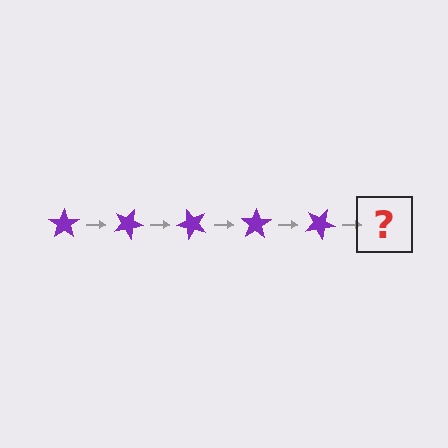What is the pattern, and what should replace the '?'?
The pattern is that the star rotates 25 degrees each step. The '?' should be a purple star rotated 125 degrees.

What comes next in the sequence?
The next element should be a purple star rotated 125 degrees.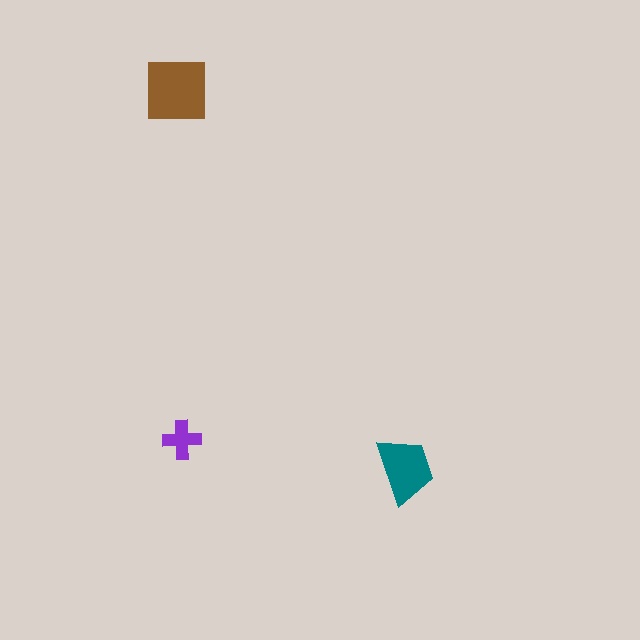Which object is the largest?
The brown square.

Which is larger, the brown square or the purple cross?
The brown square.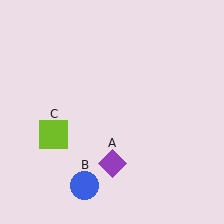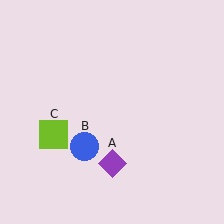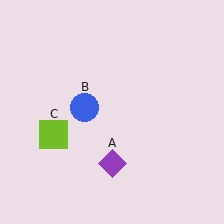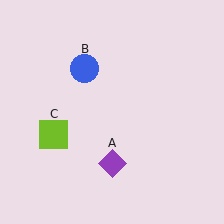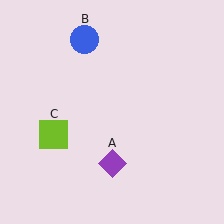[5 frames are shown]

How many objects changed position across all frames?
1 object changed position: blue circle (object B).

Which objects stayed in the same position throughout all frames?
Purple diamond (object A) and lime square (object C) remained stationary.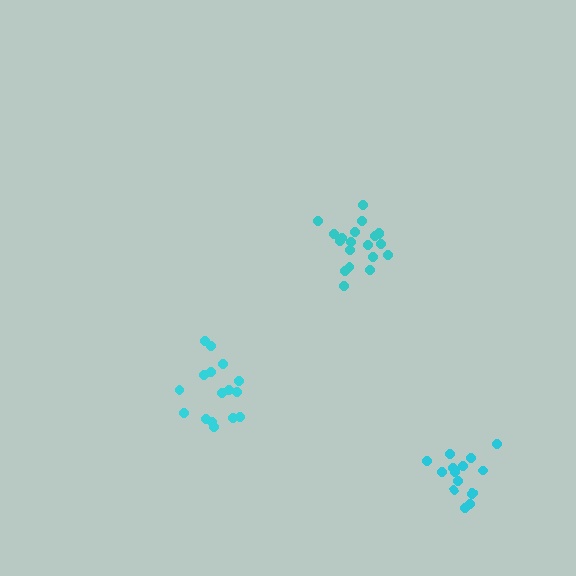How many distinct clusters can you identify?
There are 3 distinct clusters.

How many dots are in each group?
Group 1: 16 dots, Group 2: 20 dots, Group 3: 16 dots (52 total).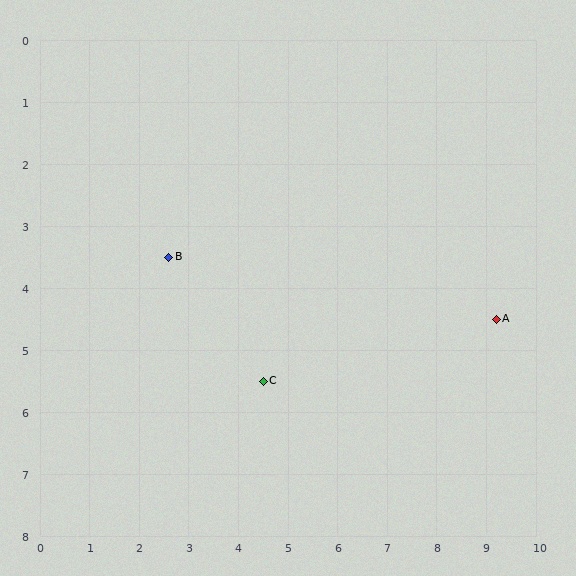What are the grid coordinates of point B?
Point B is at approximately (2.6, 3.5).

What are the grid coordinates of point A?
Point A is at approximately (9.2, 4.5).